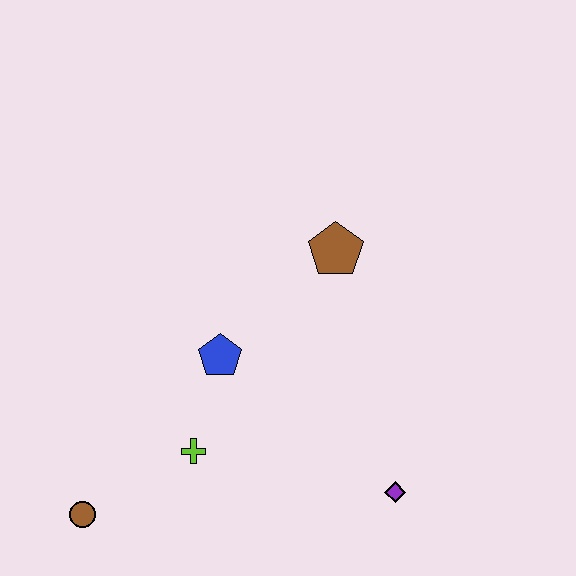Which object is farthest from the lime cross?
The brown pentagon is farthest from the lime cross.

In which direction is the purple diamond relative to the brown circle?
The purple diamond is to the right of the brown circle.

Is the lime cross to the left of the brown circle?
No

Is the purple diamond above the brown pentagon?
No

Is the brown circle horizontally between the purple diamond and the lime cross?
No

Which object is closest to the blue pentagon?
The lime cross is closest to the blue pentagon.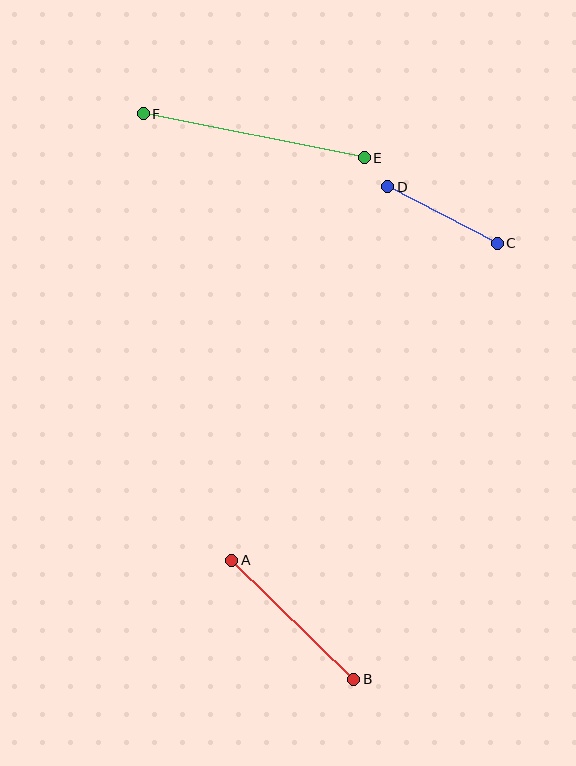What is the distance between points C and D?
The distance is approximately 123 pixels.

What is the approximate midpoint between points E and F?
The midpoint is at approximately (254, 136) pixels.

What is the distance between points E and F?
The distance is approximately 225 pixels.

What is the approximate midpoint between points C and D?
The midpoint is at approximately (442, 215) pixels.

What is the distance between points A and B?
The distance is approximately 170 pixels.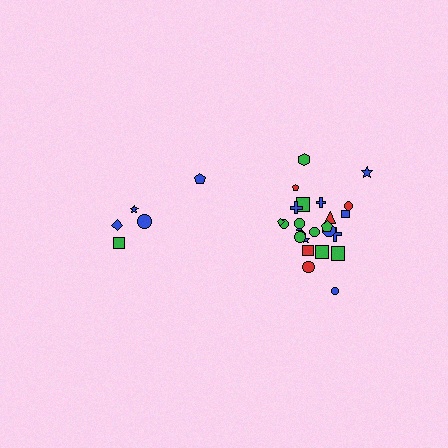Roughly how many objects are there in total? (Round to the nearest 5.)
Roughly 30 objects in total.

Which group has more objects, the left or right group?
The right group.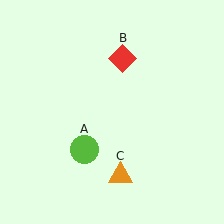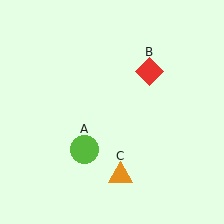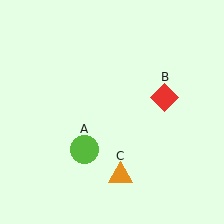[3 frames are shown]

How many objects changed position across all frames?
1 object changed position: red diamond (object B).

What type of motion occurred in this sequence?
The red diamond (object B) rotated clockwise around the center of the scene.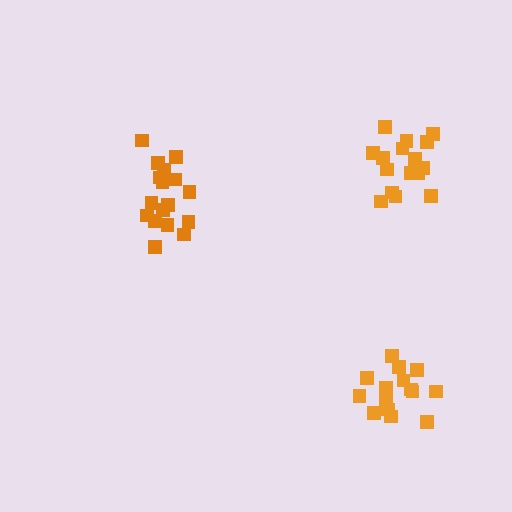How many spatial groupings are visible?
There are 3 spatial groupings.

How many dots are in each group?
Group 1: 17 dots, Group 2: 15 dots, Group 3: 17 dots (49 total).